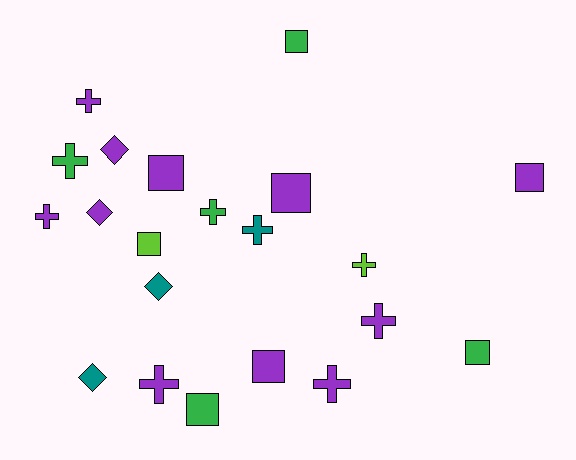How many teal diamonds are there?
There are 2 teal diamonds.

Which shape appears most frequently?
Cross, with 9 objects.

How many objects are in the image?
There are 21 objects.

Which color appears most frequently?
Purple, with 11 objects.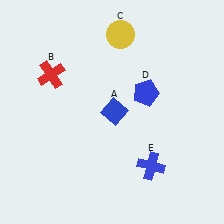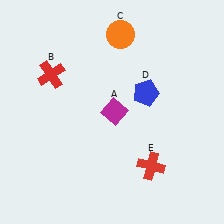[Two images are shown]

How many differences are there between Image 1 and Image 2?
There are 3 differences between the two images.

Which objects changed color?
A changed from blue to magenta. C changed from yellow to orange. E changed from blue to red.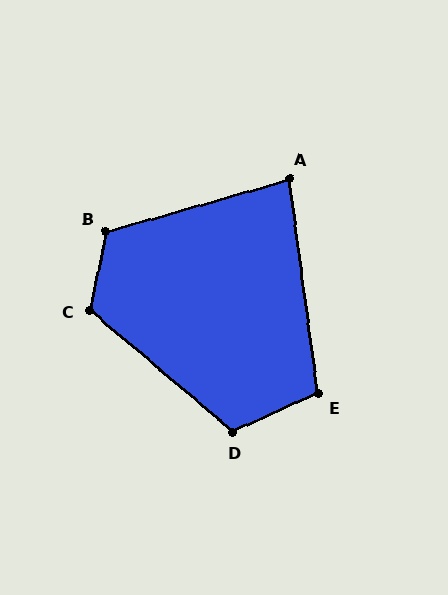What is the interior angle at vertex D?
Approximately 116 degrees (obtuse).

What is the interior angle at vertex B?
Approximately 118 degrees (obtuse).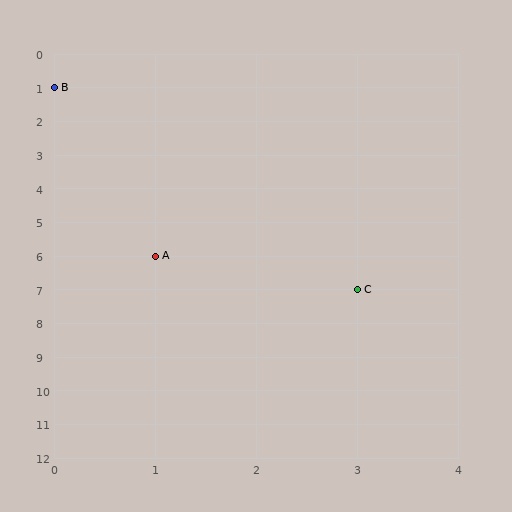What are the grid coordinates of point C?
Point C is at grid coordinates (3, 7).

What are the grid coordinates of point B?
Point B is at grid coordinates (0, 1).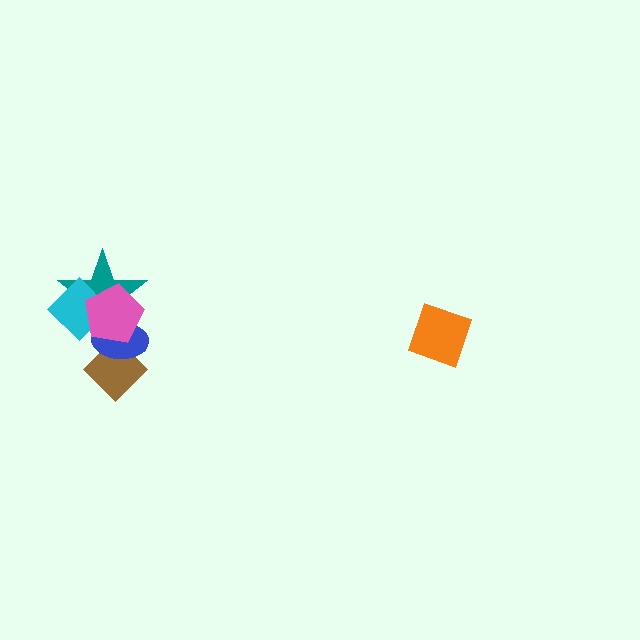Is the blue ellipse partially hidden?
Yes, it is partially covered by another shape.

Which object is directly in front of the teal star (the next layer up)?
The cyan diamond is directly in front of the teal star.